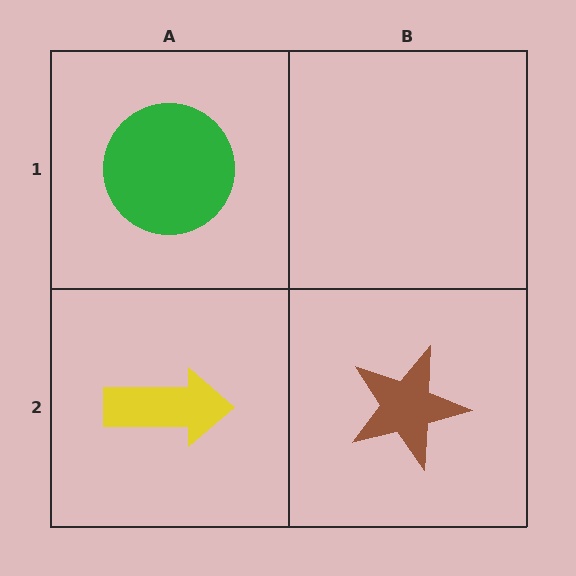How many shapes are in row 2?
2 shapes.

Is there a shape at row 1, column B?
No, that cell is empty.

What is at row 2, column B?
A brown star.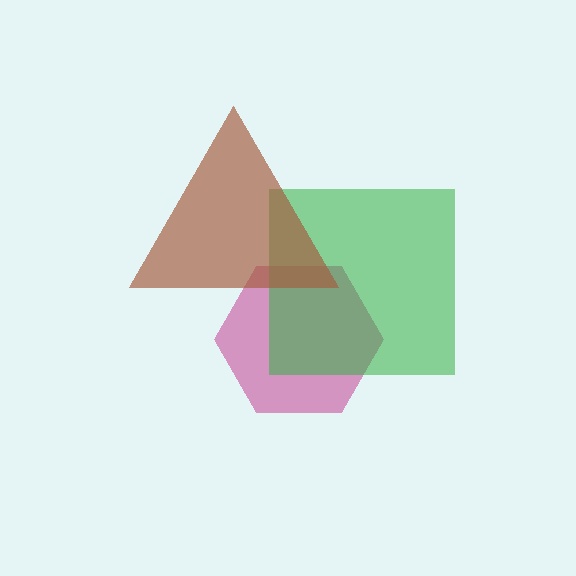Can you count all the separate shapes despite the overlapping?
Yes, there are 3 separate shapes.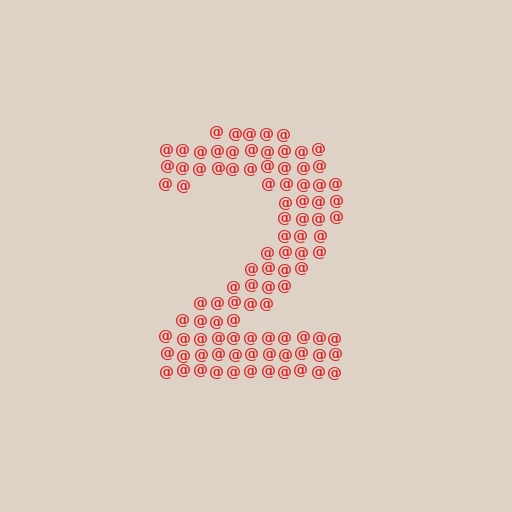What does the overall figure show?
The overall figure shows the digit 2.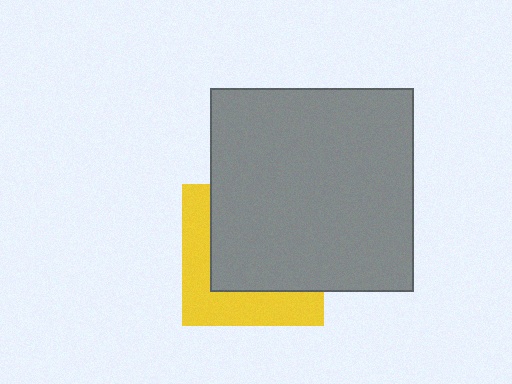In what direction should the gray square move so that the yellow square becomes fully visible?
The gray square should move toward the upper-right. That is the shortest direction to clear the overlap and leave the yellow square fully visible.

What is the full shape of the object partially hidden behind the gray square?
The partially hidden object is a yellow square.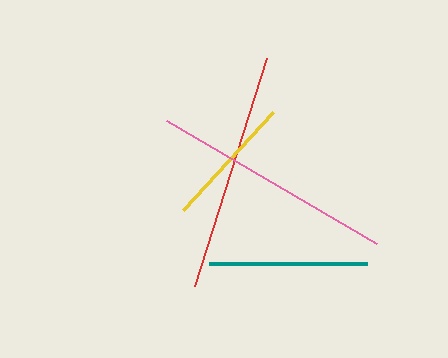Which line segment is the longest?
The pink line is the longest at approximately 243 pixels.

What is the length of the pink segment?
The pink segment is approximately 243 pixels long.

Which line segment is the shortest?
The yellow line is the shortest at approximately 133 pixels.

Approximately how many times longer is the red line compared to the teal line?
The red line is approximately 1.5 times the length of the teal line.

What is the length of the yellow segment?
The yellow segment is approximately 133 pixels long.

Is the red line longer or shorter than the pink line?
The pink line is longer than the red line.